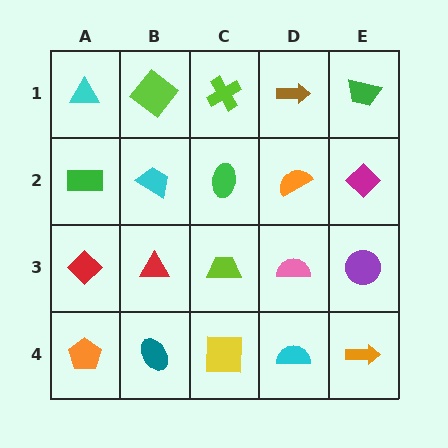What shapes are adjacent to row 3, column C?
A green ellipse (row 2, column C), a yellow square (row 4, column C), a red triangle (row 3, column B), a pink semicircle (row 3, column D).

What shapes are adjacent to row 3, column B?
A cyan trapezoid (row 2, column B), a teal ellipse (row 4, column B), a red diamond (row 3, column A), a lime trapezoid (row 3, column C).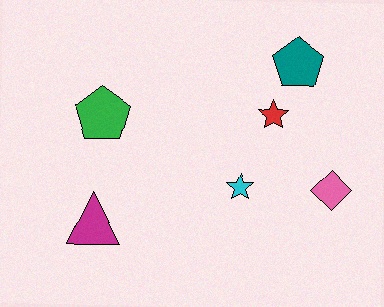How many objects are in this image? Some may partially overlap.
There are 6 objects.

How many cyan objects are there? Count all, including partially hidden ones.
There is 1 cyan object.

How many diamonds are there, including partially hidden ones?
There is 1 diamond.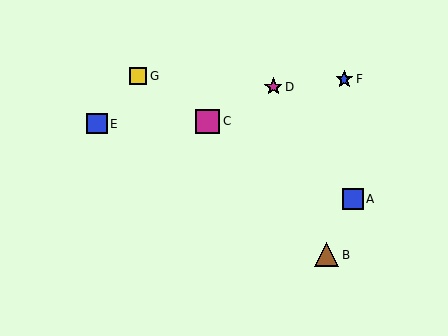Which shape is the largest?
The magenta square (labeled C) is the largest.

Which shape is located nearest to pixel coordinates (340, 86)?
The blue star (labeled F) at (344, 79) is nearest to that location.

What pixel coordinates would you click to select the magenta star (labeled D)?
Click at (273, 87) to select the magenta star D.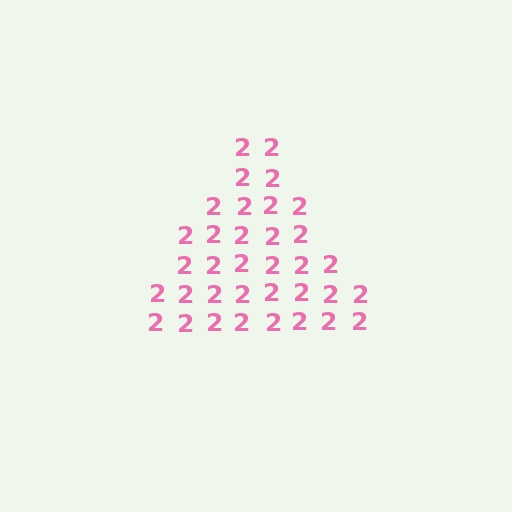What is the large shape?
The large shape is a triangle.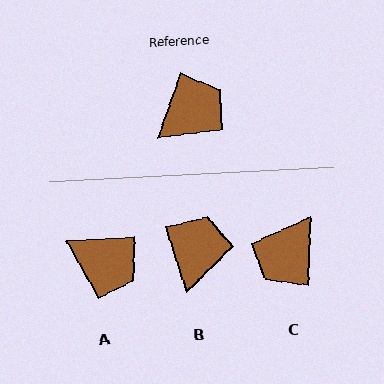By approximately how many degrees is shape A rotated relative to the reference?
Approximately 67 degrees clockwise.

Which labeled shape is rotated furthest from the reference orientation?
C, about 163 degrees away.